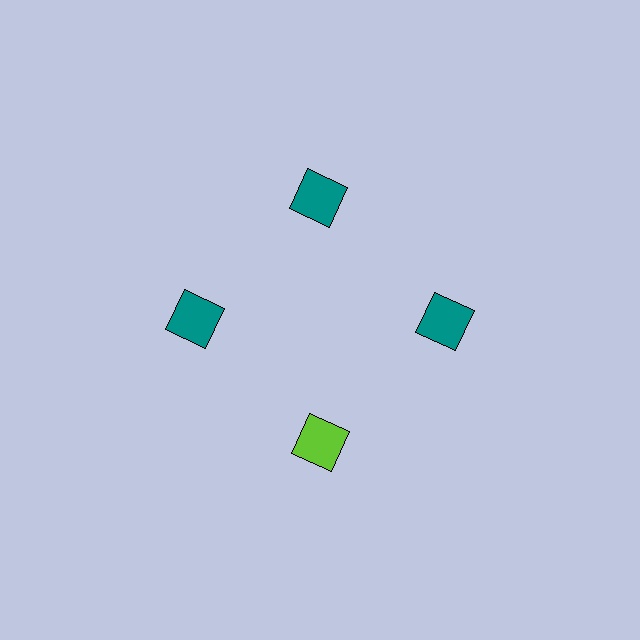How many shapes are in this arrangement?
There are 4 shapes arranged in a ring pattern.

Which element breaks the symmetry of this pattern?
The lime square at roughly the 6 o'clock position breaks the symmetry. All other shapes are teal squares.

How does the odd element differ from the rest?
It has a different color: lime instead of teal.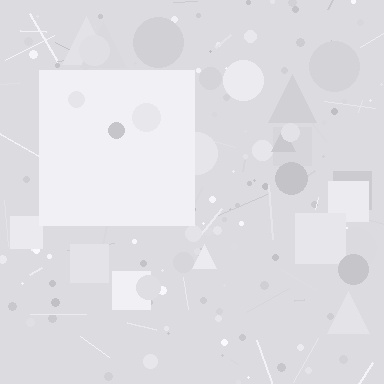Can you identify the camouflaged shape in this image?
The camouflaged shape is a square.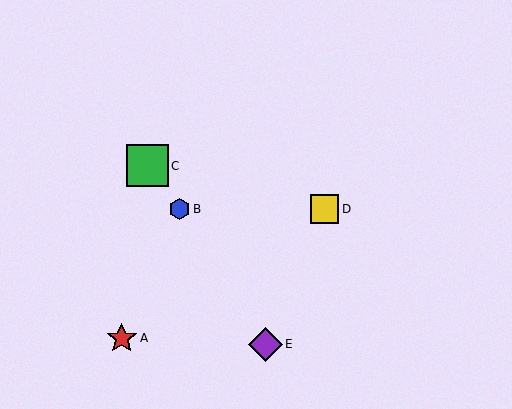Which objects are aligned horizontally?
Objects B, D are aligned horizontally.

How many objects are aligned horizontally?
2 objects (B, D) are aligned horizontally.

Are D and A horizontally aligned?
No, D is at y≈209 and A is at y≈338.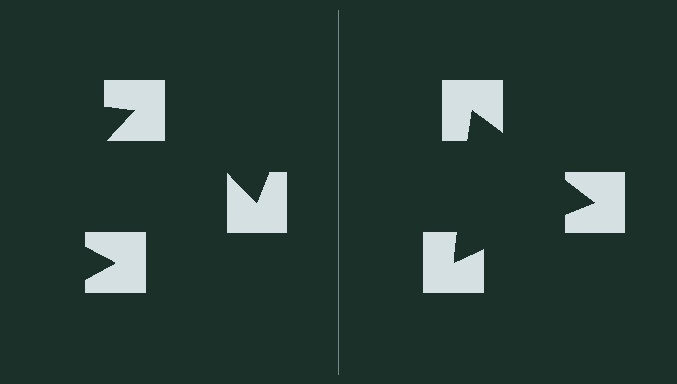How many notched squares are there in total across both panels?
6 — 3 on each side.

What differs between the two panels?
The notched squares are positioned identically on both sides; only the wedge orientations differ. On the right they align to a triangle; on the left they are misaligned.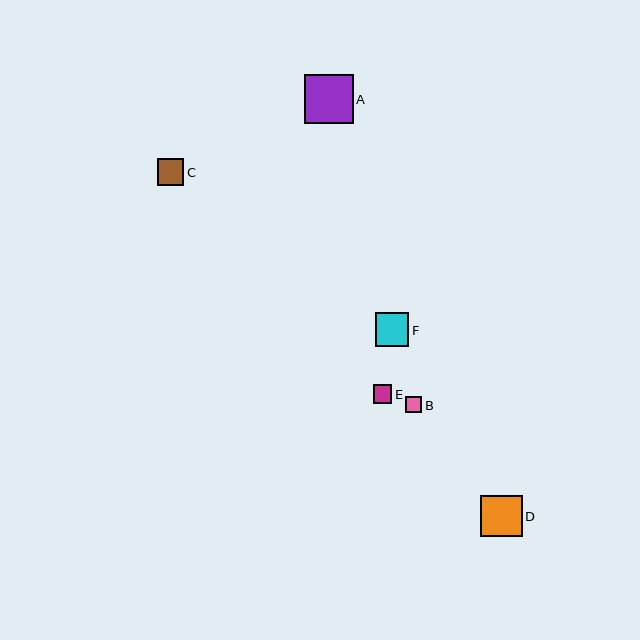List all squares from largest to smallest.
From largest to smallest: A, D, F, C, E, B.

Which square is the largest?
Square A is the largest with a size of approximately 49 pixels.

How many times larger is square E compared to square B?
Square E is approximately 1.1 times the size of square B.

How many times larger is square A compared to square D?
Square A is approximately 1.2 times the size of square D.